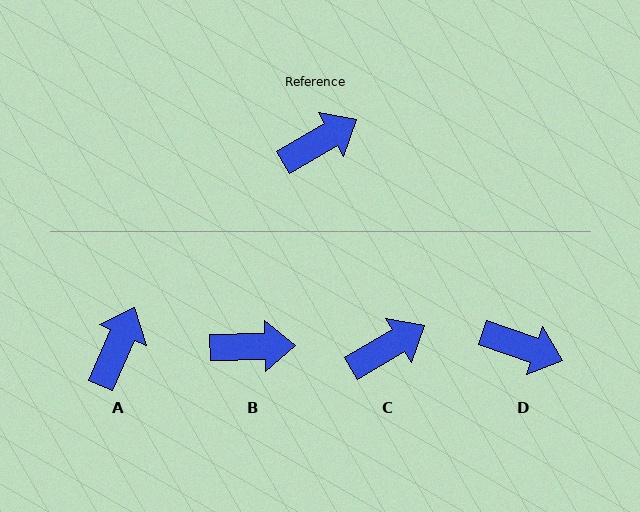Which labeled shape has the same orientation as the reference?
C.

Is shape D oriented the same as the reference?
No, it is off by about 49 degrees.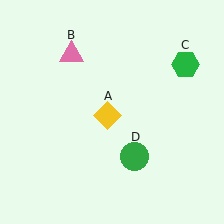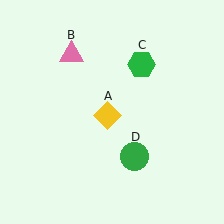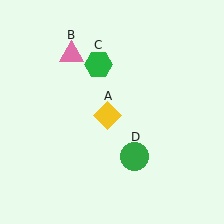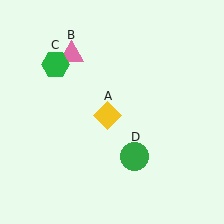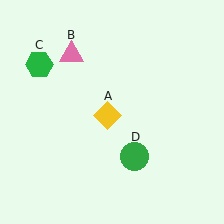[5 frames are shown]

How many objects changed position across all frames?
1 object changed position: green hexagon (object C).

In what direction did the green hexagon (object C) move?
The green hexagon (object C) moved left.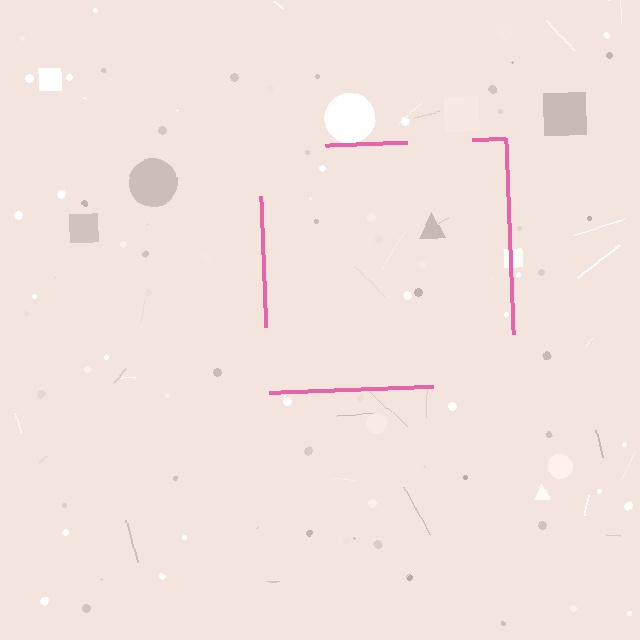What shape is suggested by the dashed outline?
The dashed outline suggests a square.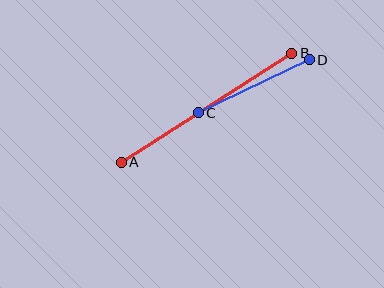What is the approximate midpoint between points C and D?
The midpoint is at approximately (254, 86) pixels.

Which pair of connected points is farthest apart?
Points A and B are farthest apart.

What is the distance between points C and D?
The distance is approximately 123 pixels.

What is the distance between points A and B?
The distance is approximately 202 pixels.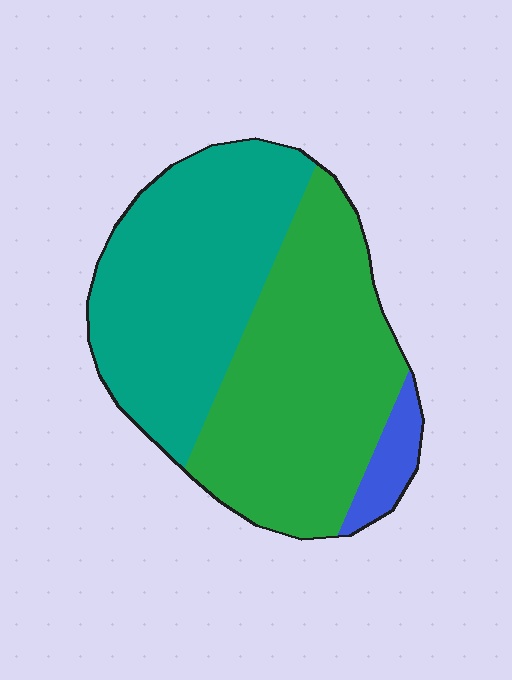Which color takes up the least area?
Blue, at roughly 5%.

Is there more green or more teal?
Green.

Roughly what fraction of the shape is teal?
Teal covers 45% of the shape.